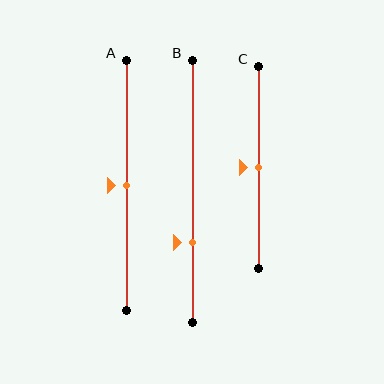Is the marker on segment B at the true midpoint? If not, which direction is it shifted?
No, the marker on segment B is shifted downward by about 20% of the segment length.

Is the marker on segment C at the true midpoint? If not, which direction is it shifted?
Yes, the marker on segment C is at the true midpoint.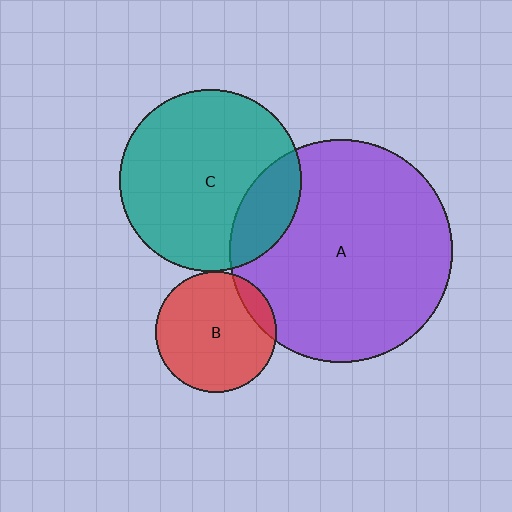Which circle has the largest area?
Circle A (purple).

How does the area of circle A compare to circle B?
Approximately 3.4 times.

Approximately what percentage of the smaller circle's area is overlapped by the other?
Approximately 10%.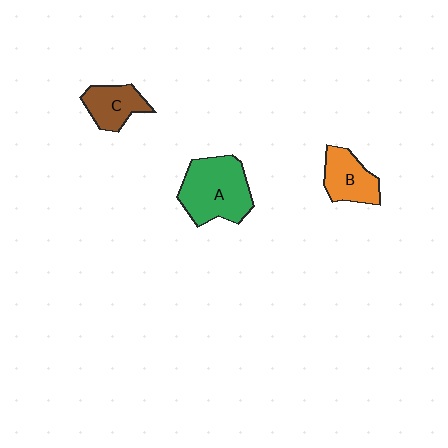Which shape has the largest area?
Shape A (green).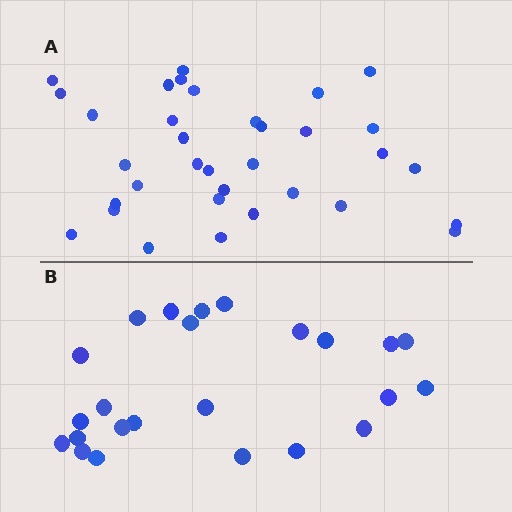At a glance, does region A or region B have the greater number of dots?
Region A (the top region) has more dots.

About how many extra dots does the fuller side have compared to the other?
Region A has roughly 10 or so more dots than region B.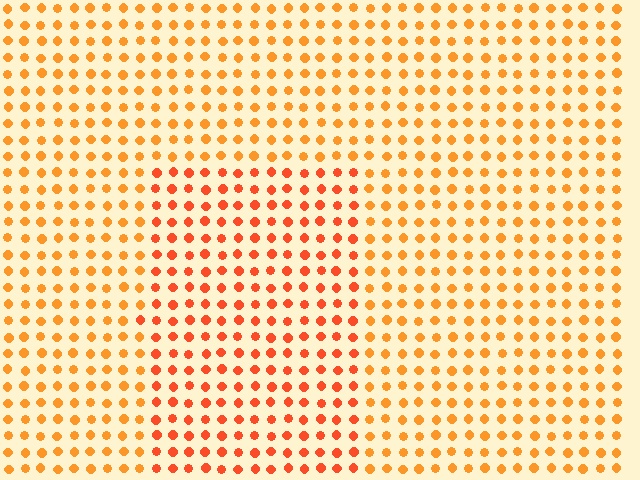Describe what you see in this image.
The image is filled with small orange elements in a uniform arrangement. A rectangle-shaped region is visible where the elements are tinted to a slightly different hue, forming a subtle color boundary.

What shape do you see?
I see a rectangle.